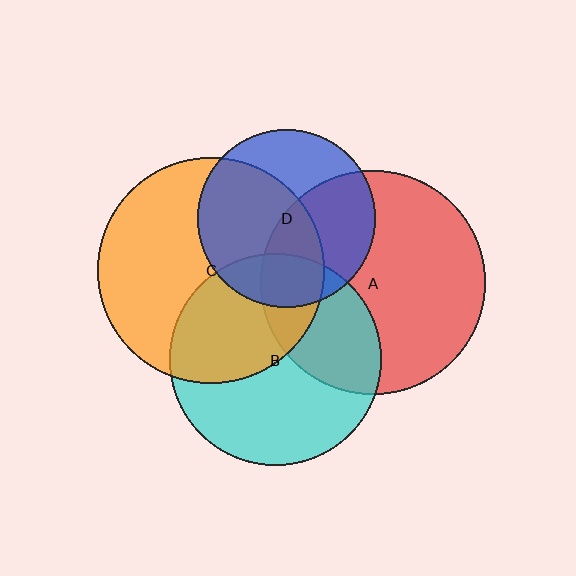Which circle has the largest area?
Circle C (orange).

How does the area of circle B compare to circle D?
Approximately 1.4 times.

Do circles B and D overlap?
Yes.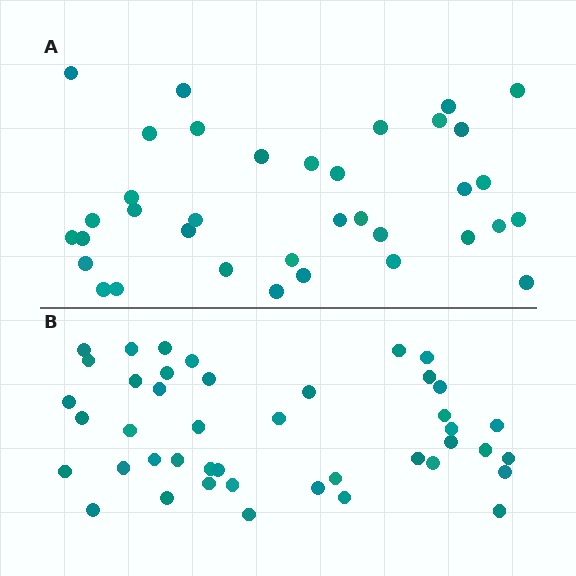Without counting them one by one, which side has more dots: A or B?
Region B (the bottom region) has more dots.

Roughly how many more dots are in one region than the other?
Region B has roughly 8 or so more dots than region A.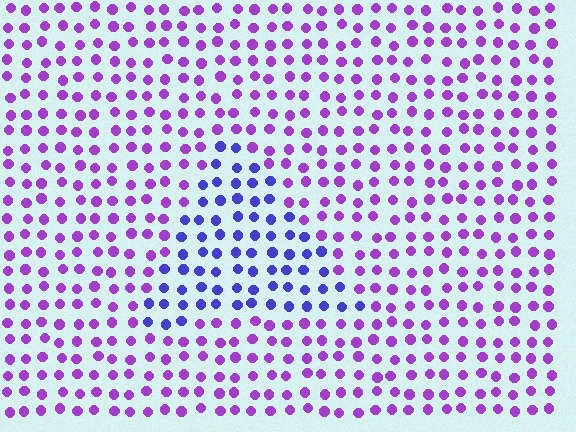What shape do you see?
I see a triangle.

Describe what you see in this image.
The image is filled with small purple elements in a uniform arrangement. A triangle-shaped region is visible where the elements are tinted to a slightly different hue, forming a subtle color boundary.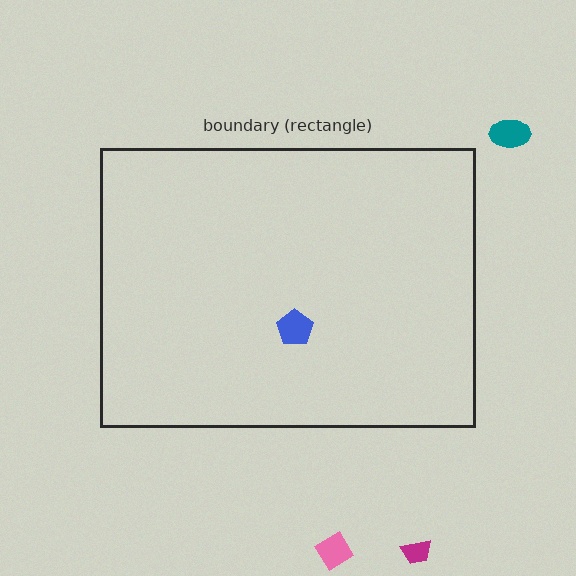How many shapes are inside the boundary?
1 inside, 3 outside.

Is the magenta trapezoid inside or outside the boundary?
Outside.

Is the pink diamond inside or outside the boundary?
Outside.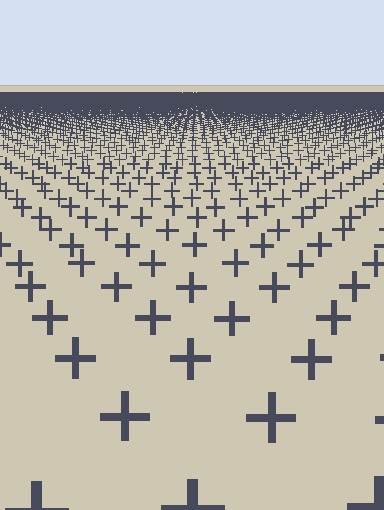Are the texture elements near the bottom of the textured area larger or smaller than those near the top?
Larger. Near the bottom, elements are closer to the viewer and appear at a bigger on-screen size.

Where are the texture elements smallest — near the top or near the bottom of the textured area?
Near the top.